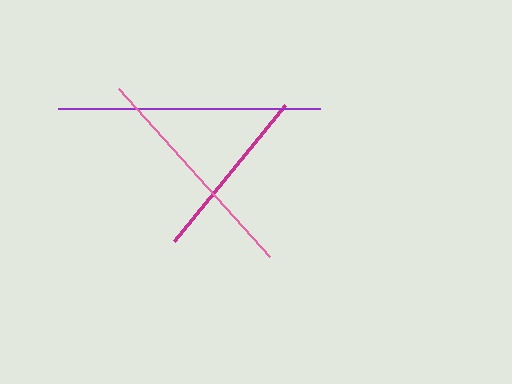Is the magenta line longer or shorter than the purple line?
The purple line is longer than the magenta line.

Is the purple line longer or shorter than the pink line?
The purple line is longer than the pink line.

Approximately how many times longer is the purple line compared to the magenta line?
The purple line is approximately 1.5 times the length of the magenta line.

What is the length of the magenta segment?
The magenta segment is approximately 175 pixels long.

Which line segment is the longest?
The purple line is the longest at approximately 263 pixels.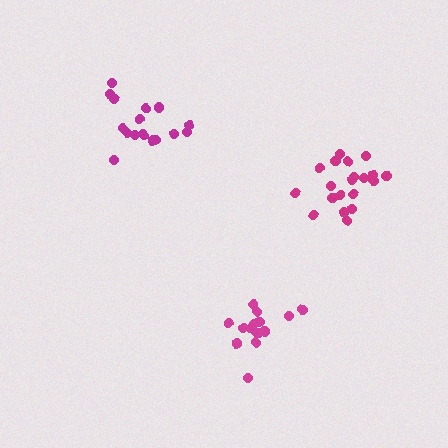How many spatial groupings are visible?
There are 3 spatial groupings.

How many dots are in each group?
Group 1: 17 dots, Group 2: 20 dots, Group 3: 16 dots (53 total).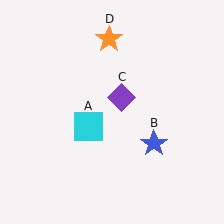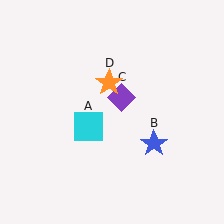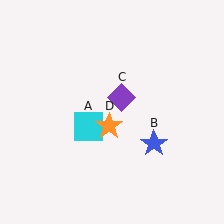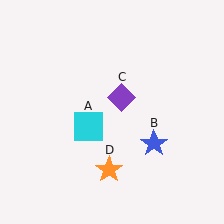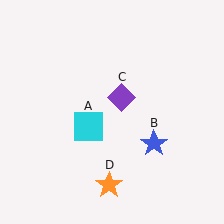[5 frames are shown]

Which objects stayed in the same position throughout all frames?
Cyan square (object A) and blue star (object B) and purple diamond (object C) remained stationary.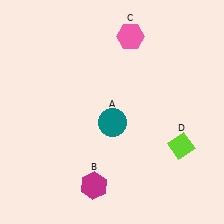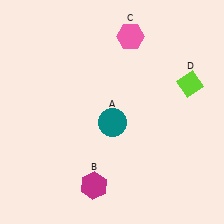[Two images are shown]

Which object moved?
The lime diamond (D) moved up.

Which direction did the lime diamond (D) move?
The lime diamond (D) moved up.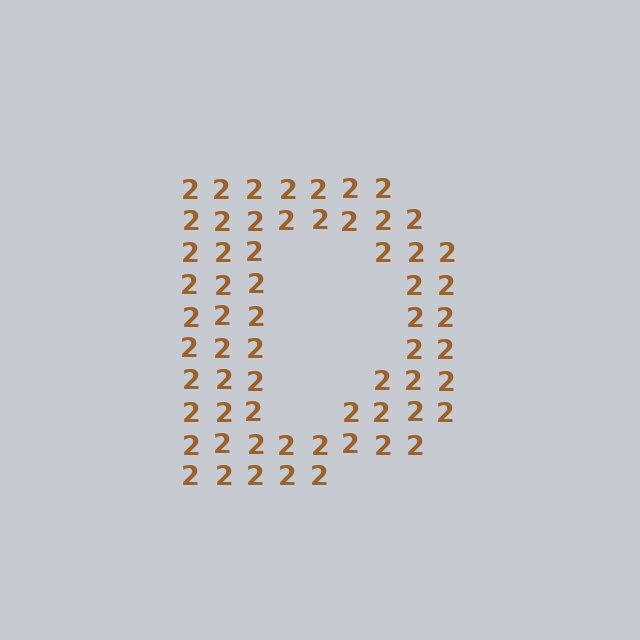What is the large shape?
The large shape is the letter D.